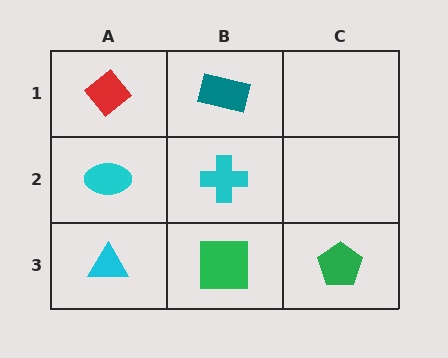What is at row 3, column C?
A green pentagon.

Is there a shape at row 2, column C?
No, that cell is empty.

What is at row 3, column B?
A green square.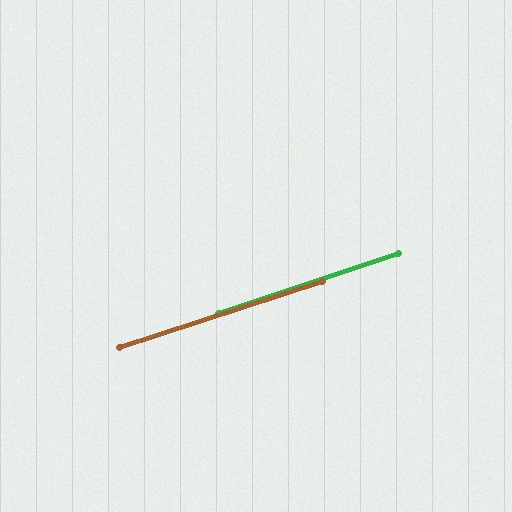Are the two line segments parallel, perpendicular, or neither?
Parallel — their directions differ by only 0.2°.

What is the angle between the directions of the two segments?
Approximately 0 degrees.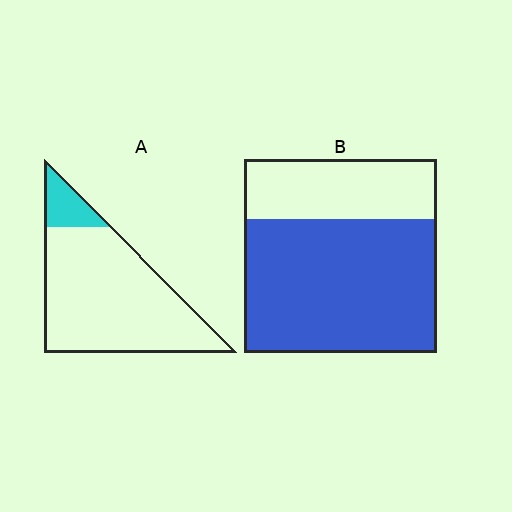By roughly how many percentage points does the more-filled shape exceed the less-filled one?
By roughly 55 percentage points (B over A).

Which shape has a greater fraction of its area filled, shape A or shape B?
Shape B.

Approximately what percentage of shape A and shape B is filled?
A is approximately 10% and B is approximately 70%.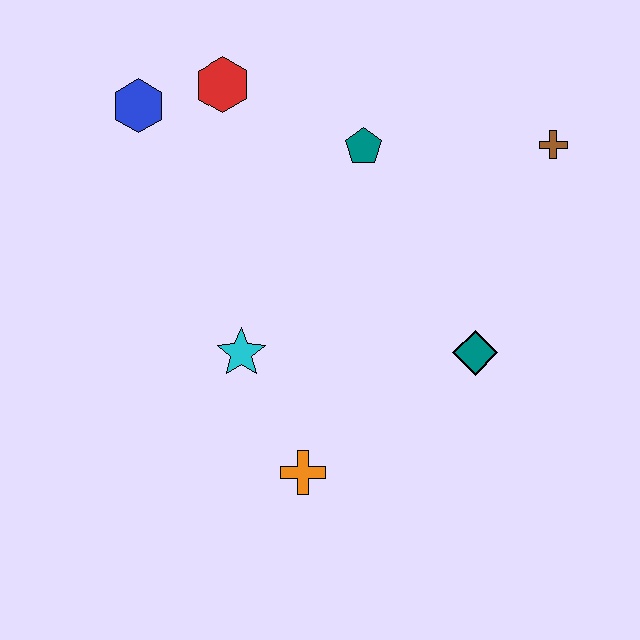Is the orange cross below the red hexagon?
Yes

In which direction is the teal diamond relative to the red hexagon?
The teal diamond is below the red hexagon.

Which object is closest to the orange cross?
The cyan star is closest to the orange cross.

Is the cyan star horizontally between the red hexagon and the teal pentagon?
Yes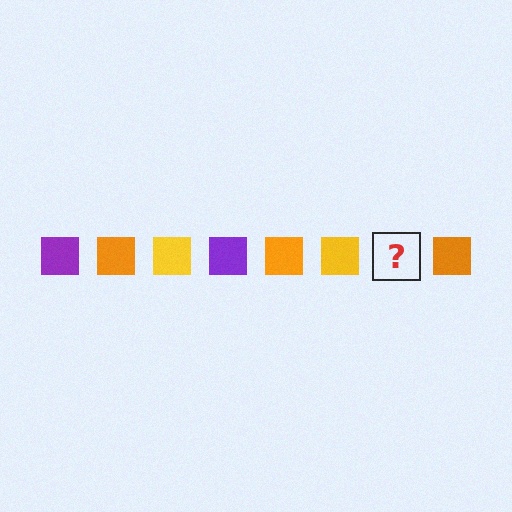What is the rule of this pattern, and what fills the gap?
The rule is that the pattern cycles through purple, orange, yellow squares. The gap should be filled with a purple square.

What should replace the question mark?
The question mark should be replaced with a purple square.